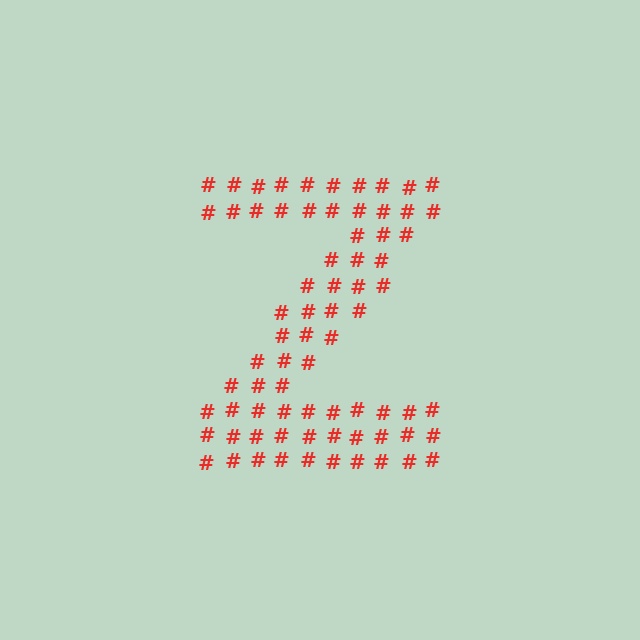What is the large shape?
The large shape is the letter Z.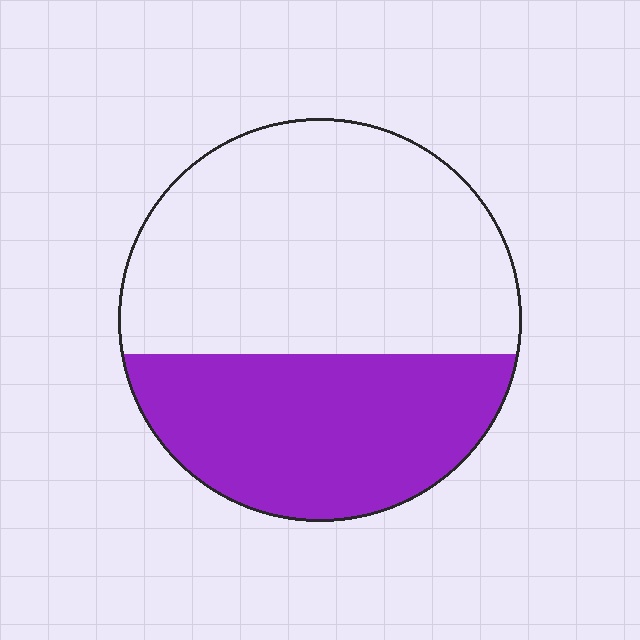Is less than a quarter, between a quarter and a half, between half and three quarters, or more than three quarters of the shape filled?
Between a quarter and a half.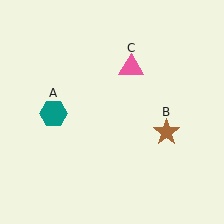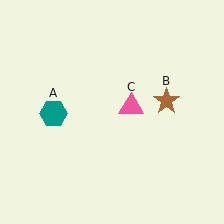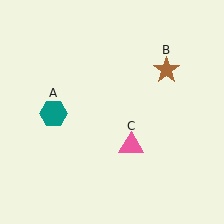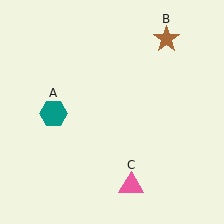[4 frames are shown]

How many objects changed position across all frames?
2 objects changed position: brown star (object B), pink triangle (object C).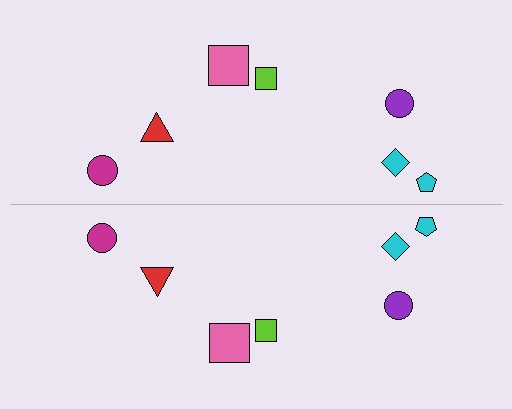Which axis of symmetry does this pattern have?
The pattern has a horizontal axis of symmetry running through the center of the image.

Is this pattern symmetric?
Yes, this pattern has bilateral (reflection) symmetry.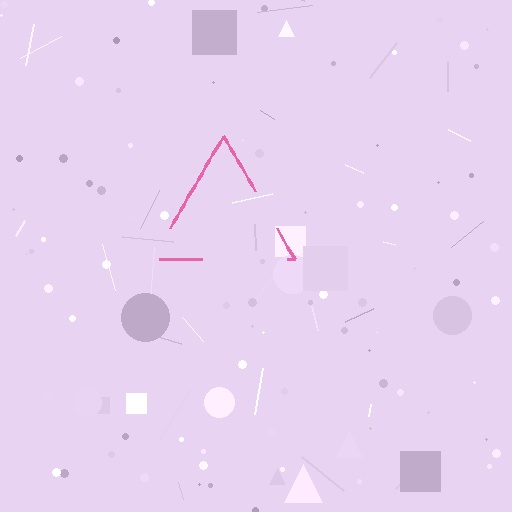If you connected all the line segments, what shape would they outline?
They would outline a triangle.